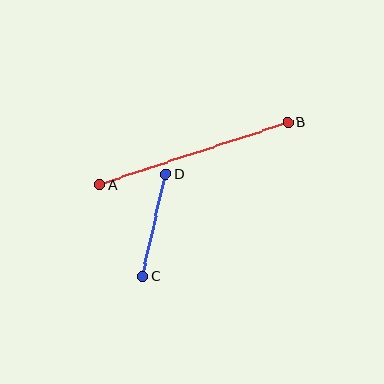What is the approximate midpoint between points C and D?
The midpoint is at approximately (154, 225) pixels.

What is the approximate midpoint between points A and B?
The midpoint is at approximately (194, 154) pixels.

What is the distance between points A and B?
The distance is approximately 198 pixels.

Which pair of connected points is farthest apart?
Points A and B are farthest apart.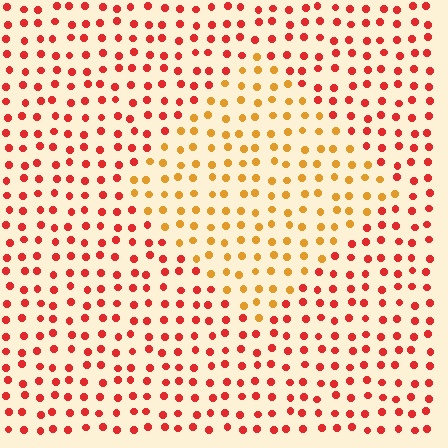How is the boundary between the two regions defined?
The boundary is defined purely by a slight shift in hue (about 38 degrees). Spacing, size, and orientation are identical on both sides.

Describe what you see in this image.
The image is filled with small red elements in a uniform arrangement. A diamond-shaped region is visible where the elements are tinted to a slightly different hue, forming a subtle color boundary.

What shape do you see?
I see a diamond.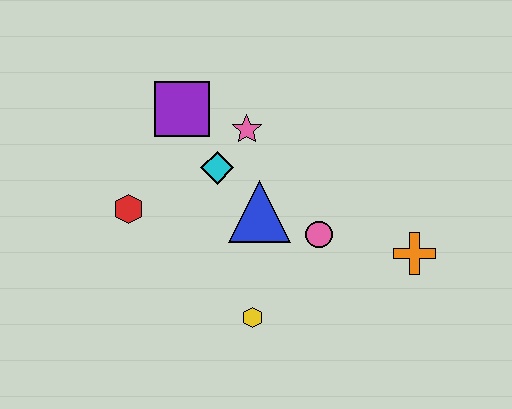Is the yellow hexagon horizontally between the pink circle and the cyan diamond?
Yes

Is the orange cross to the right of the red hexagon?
Yes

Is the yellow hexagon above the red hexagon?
No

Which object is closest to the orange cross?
The pink circle is closest to the orange cross.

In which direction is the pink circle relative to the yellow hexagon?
The pink circle is above the yellow hexagon.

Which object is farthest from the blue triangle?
The orange cross is farthest from the blue triangle.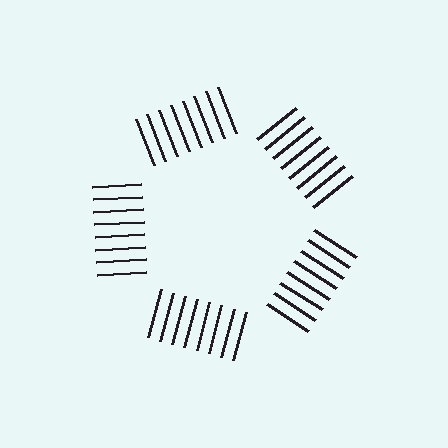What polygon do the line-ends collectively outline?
An illusory pentagon — the line segments terminate on its edges but no continuous stroke is drawn.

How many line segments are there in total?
40 — 8 along each of the 5 edges.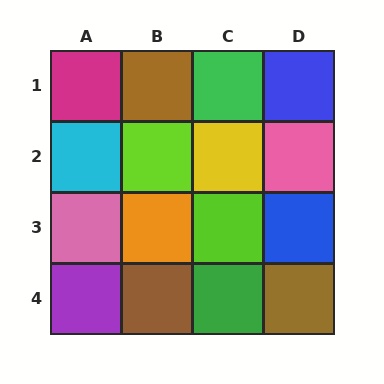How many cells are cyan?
1 cell is cyan.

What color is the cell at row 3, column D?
Blue.